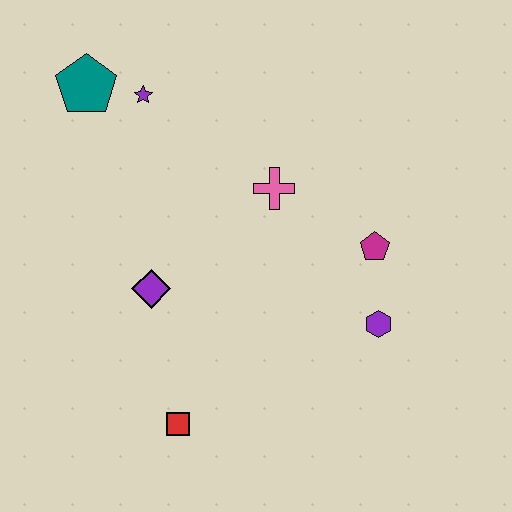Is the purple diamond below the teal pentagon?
Yes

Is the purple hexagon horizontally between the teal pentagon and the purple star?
No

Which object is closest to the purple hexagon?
The magenta pentagon is closest to the purple hexagon.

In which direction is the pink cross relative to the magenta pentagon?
The pink cross is to the left of the magenta pentagon.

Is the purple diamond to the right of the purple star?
Yes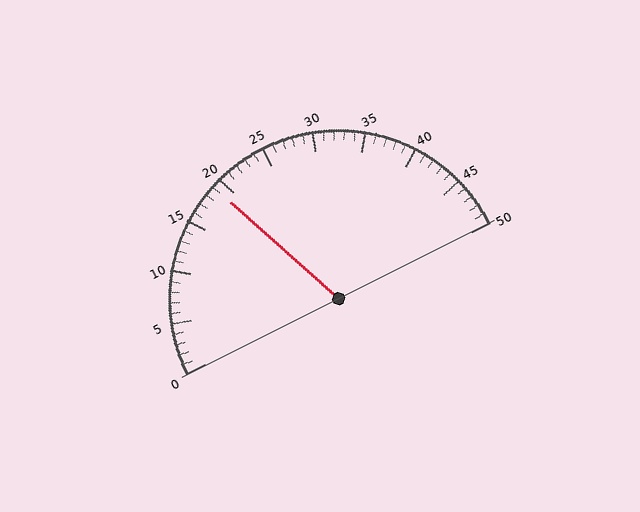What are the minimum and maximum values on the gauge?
The gauge ranges from 0 to 50.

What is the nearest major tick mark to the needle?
The nearest major tick mark is 20.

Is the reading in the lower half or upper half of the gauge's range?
The reading is in the lower half of the range (0 to 50).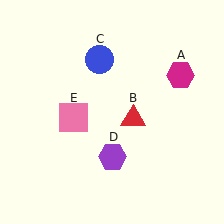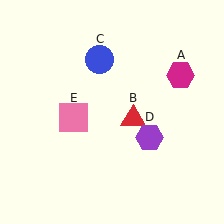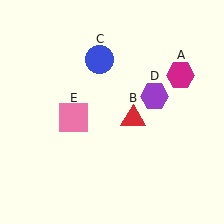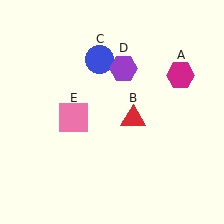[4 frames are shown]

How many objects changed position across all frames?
1 object changed position: purple hexagon (object D).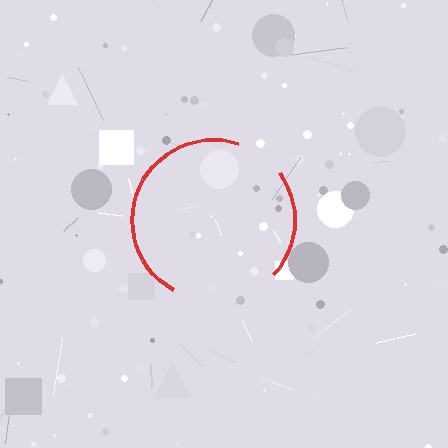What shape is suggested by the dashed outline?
The dashed outline suggests a circle.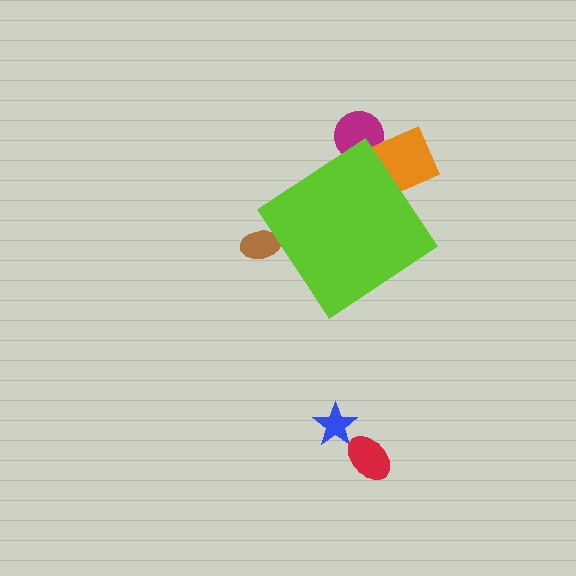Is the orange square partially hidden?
Yes, the orange square is partially hidden behind the lime diamond.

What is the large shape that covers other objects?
A lime diamond.